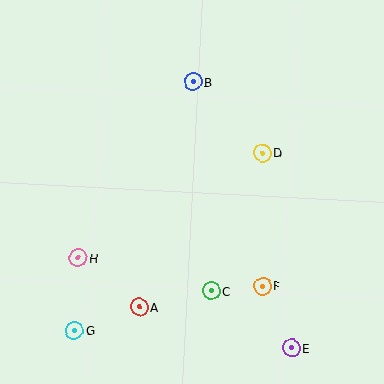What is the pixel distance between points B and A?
The distance between B and A is 232 pixels.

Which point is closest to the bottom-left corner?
Point G is closest to the bottom-left corner.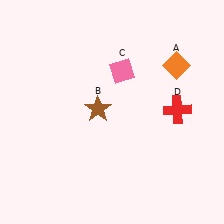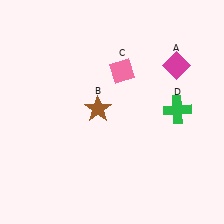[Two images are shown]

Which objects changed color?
A changed from orange to magenta. D changed from red to green.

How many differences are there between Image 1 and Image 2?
There are 2 differences between the two images.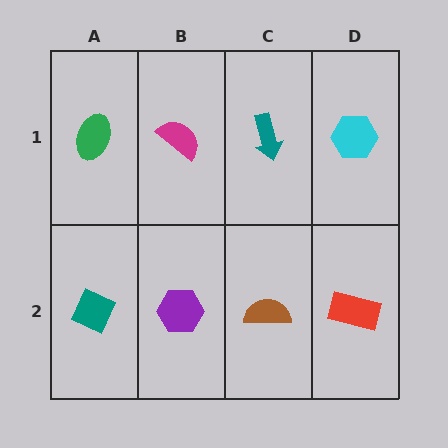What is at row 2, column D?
A red rectangle.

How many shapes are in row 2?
4 shapes.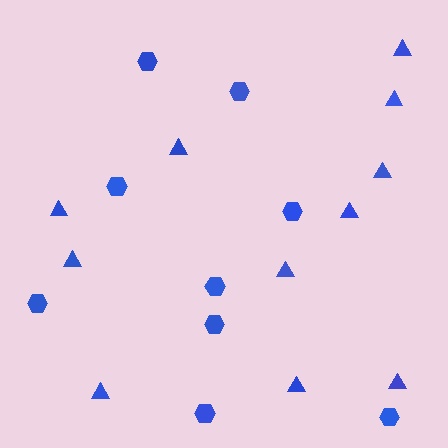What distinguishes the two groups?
There are 2 groups: one group of hexagons (9) and one group of triangles (11).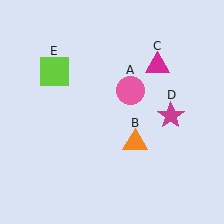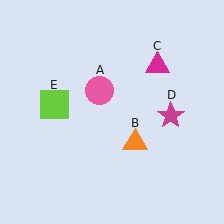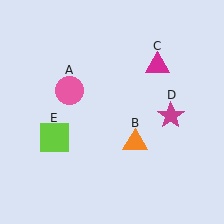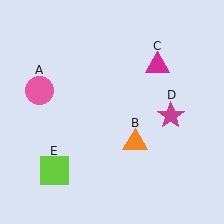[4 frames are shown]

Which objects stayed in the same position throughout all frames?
Orange triangle (object B) and magenta triangle (object C) and magenta star (object D) remained stationary.